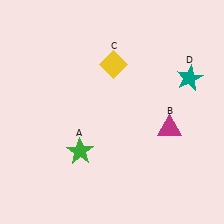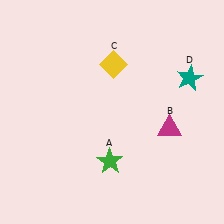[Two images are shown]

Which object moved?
The green star (A) moved right.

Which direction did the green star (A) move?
The green star (A) moved right.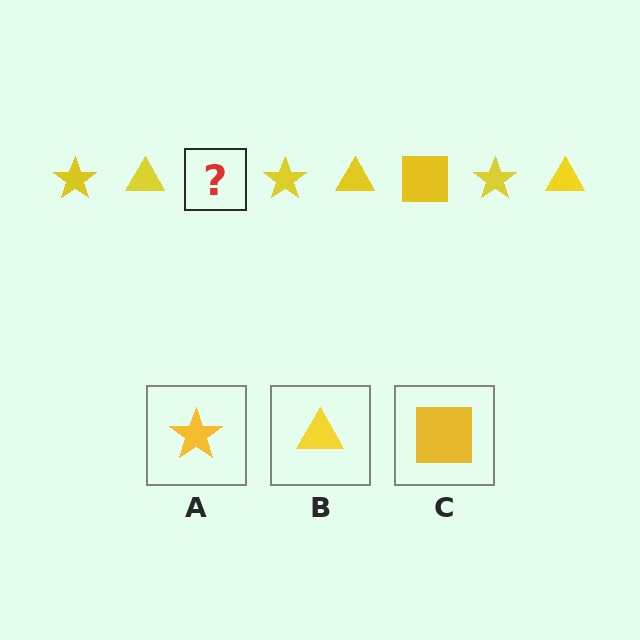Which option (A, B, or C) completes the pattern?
C.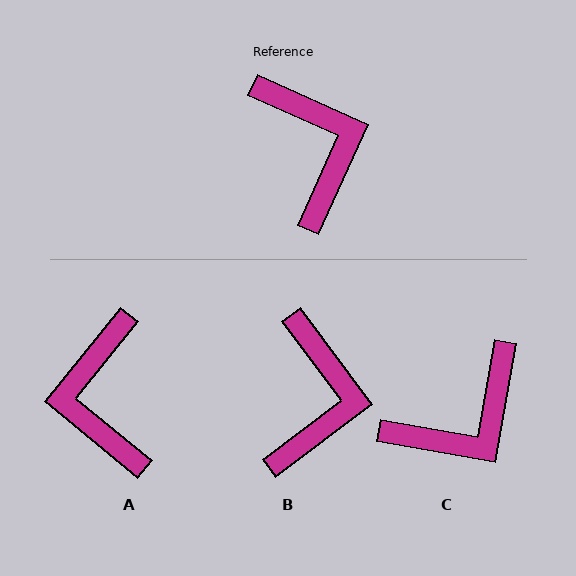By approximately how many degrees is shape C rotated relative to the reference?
Approximately 76 degrees clockwise.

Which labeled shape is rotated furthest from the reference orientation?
A, about 165 degrees away.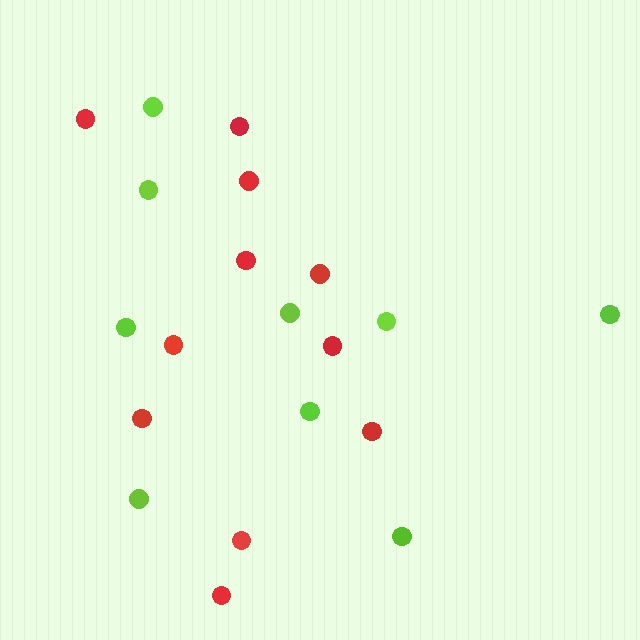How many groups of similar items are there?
There are 2 groups: one group of red circles (11) and one group of lime circles (9).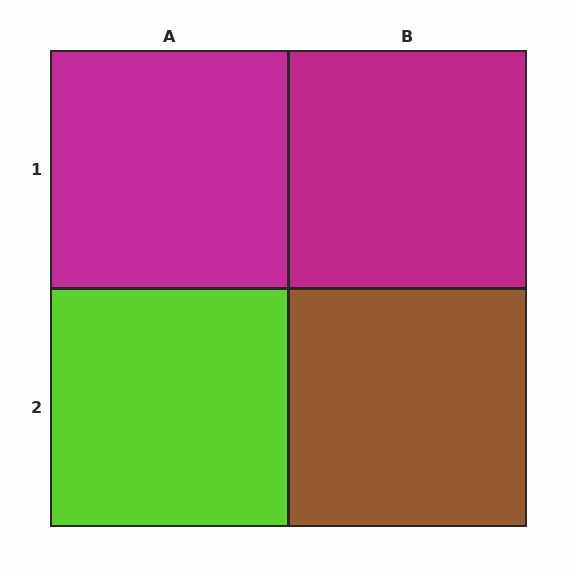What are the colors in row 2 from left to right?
Lime, brown.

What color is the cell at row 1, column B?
Magenta.